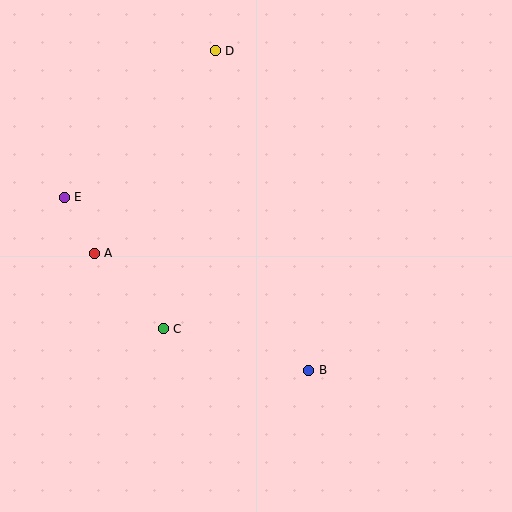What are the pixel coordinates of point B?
Point B is at (309, 370).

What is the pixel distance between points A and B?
The distance between A and B is 245 pixels.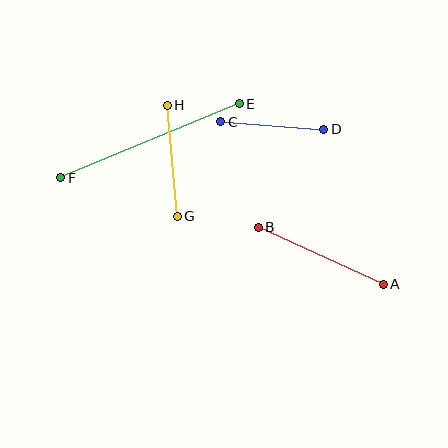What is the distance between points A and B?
The distance is approximately 137 pixels.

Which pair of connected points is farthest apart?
Points E and F are farthest apart.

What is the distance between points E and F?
The distance is approximately 193 pixels.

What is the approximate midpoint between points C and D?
The midpoint is at approximately (272, 126) pixels.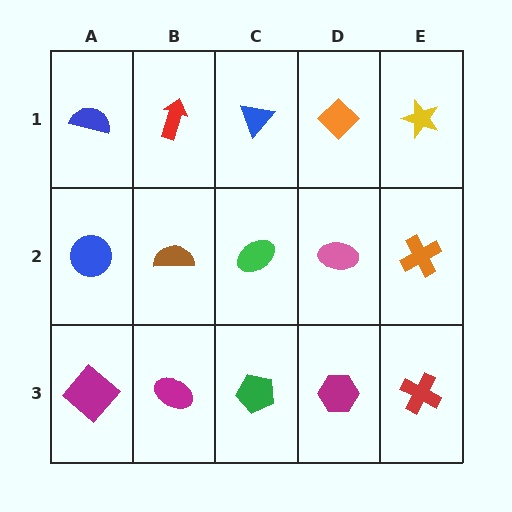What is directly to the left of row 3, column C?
A magenta ellipse.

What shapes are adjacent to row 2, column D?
An orange diamond (row 1, column D), a magenta hexagon (row 3, column D), a green ellipse (row 2, column C), an orange cross (row 2, column E).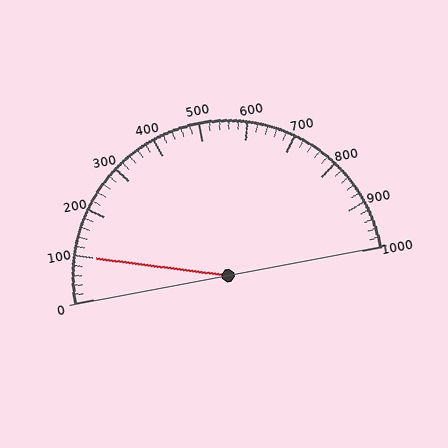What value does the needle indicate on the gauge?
The needle indicates approximately 100.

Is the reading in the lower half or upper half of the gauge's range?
The reading is in the lower half of the range (0 to 1000).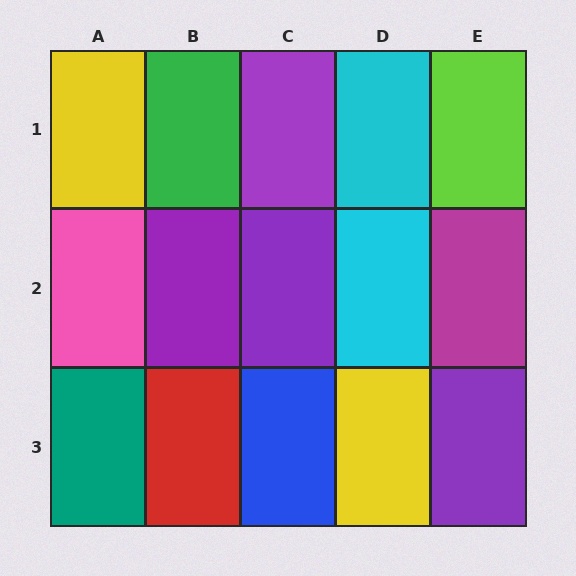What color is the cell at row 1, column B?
Green.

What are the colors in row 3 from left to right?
Teal, red, blue, yellow, purple.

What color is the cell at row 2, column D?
Cyan.